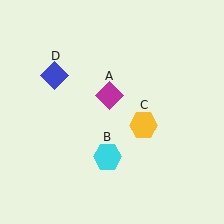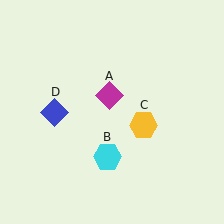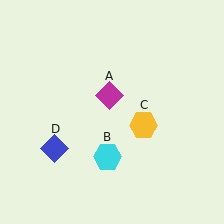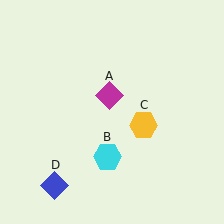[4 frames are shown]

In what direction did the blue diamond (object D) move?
The blue diamond (object D) moved down.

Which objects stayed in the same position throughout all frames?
Magenta diamond (object A) and cyan hexagon (object B) and yellow hexagon (object C) remained stationary.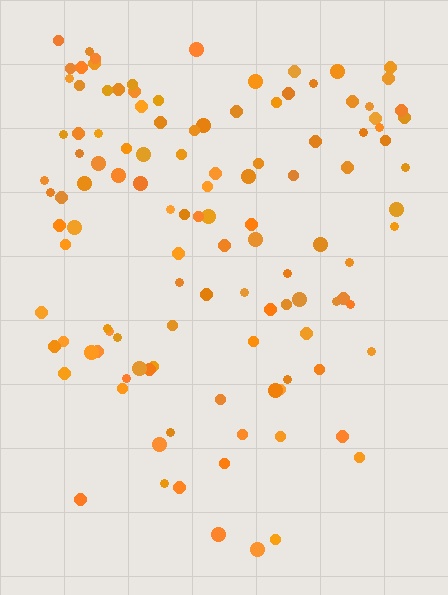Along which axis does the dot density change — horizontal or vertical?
Vertical.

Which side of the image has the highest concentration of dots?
The top.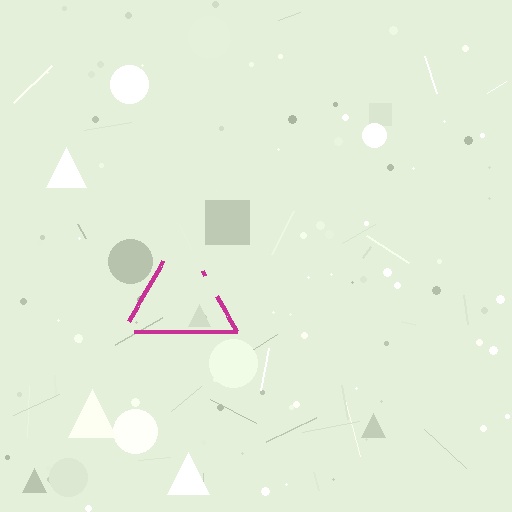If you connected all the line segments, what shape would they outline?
They would outline a triangle.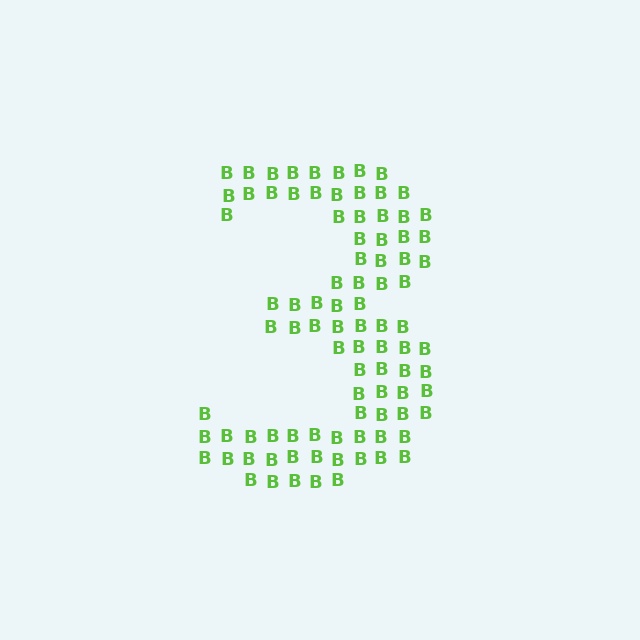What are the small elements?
The small elements are letter B's.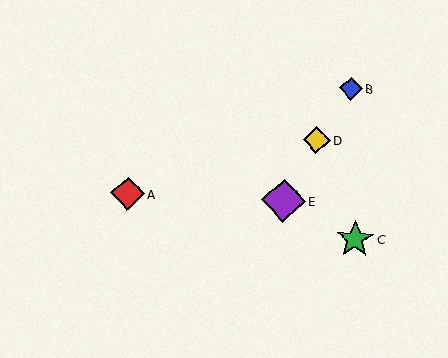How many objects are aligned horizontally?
2 objects (A, E) are aligned horizontally.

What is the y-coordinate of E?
Object E is at y≈201.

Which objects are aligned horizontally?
Objects A, E are aligned horizontally.